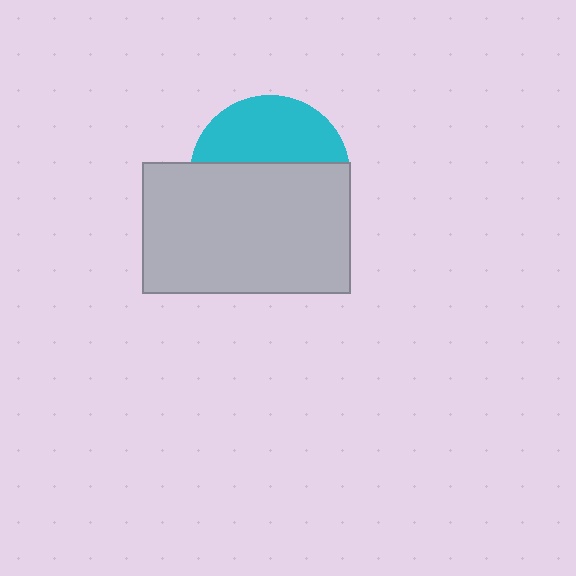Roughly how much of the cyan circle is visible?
A small part of it is visible (roughly 40%).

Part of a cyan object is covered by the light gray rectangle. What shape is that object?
It is a circle.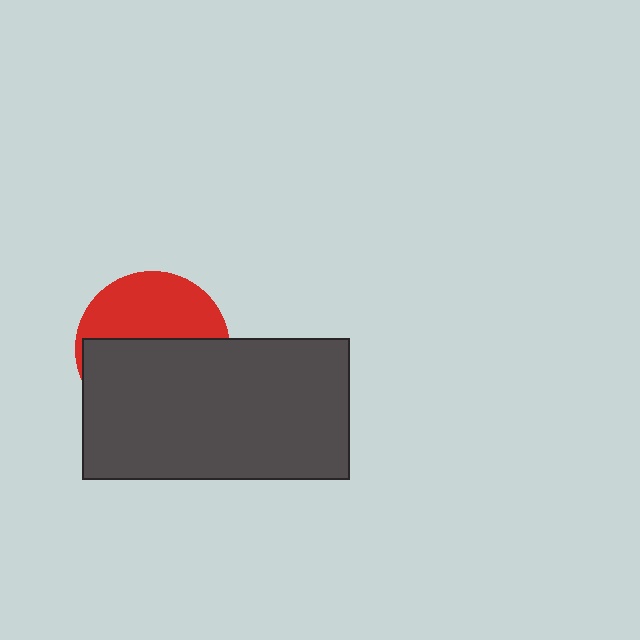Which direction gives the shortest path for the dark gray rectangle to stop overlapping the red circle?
Moving down gives the shortest separation.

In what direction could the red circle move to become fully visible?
The red circle could move up. That would shift it out from behind the dark gray rectangle entirely.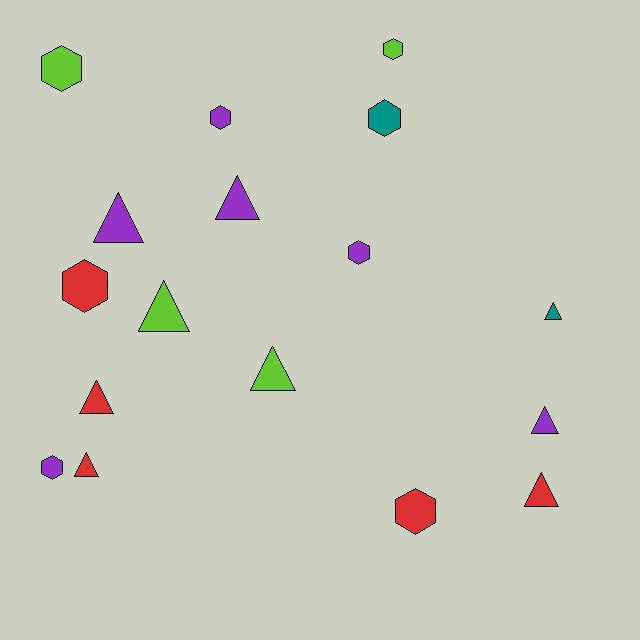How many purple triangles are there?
There are 3 purple triangles.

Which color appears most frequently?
Purple, with 6 objects.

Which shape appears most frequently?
Triangle, with 9 objects.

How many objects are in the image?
There are 17 objects.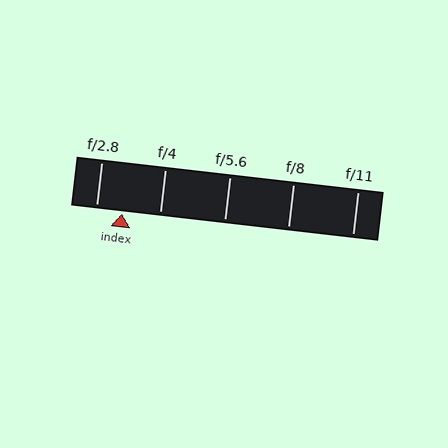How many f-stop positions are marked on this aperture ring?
There are 5 f-stop positions marked.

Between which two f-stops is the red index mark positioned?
The index mark is between f/2.8 and f/4.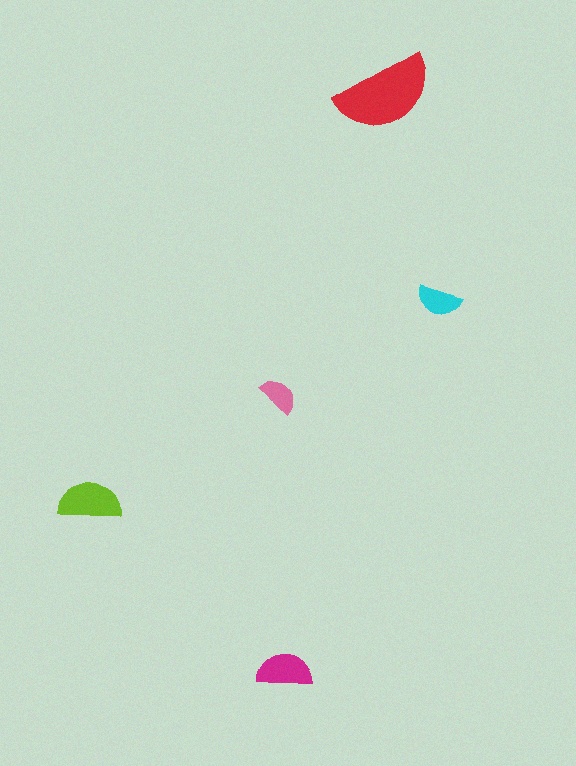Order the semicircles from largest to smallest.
the red one, the lime one, the magenta one, the cyan one, the pink one.